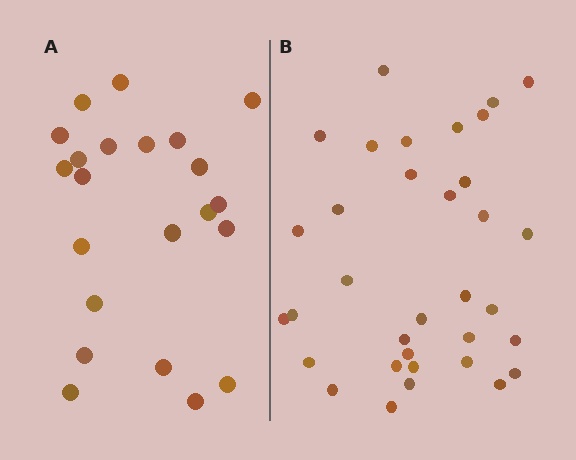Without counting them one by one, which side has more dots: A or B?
Region B (the right region) has more dots.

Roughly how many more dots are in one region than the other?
Region B has roughly 12 or so more dots than region A.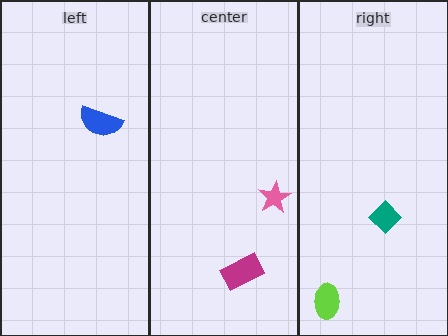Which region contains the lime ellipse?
The right region.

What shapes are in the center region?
The pink star, the magenta rectangle.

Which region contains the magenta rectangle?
The center region.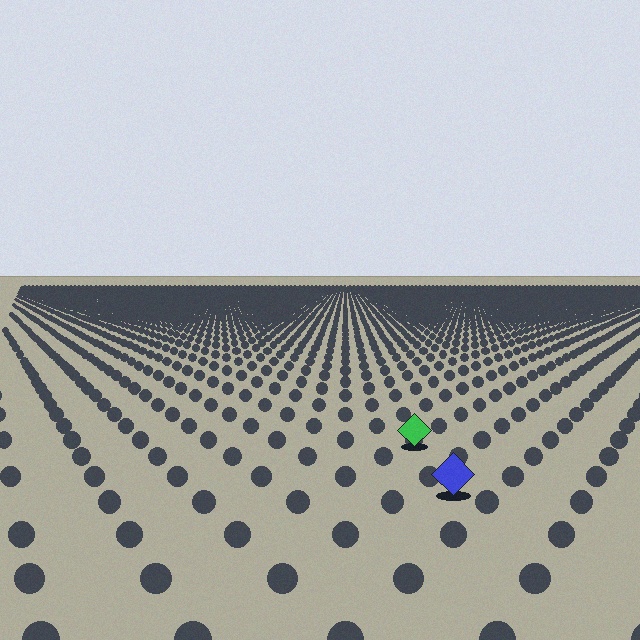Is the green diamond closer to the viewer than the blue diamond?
No. The blue diamond is closer — you can tell from the texture gradient: the ground texture is coarser near it.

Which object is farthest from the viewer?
The green diamond is farthest from the viewer. It appears smaller and the ground texture around it is denser.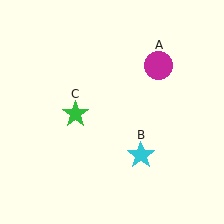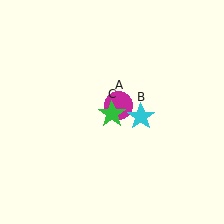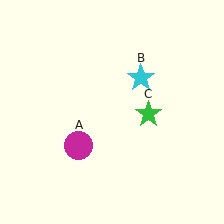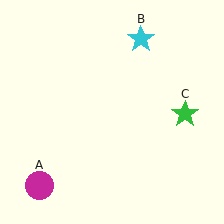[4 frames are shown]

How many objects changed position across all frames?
3 objects changed position: magenta circle (object A), cyan star (object B), green star (object C).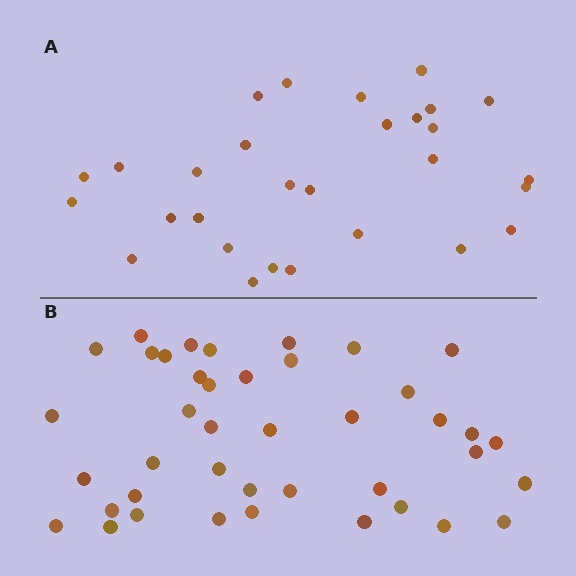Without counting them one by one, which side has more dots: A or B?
Region B (the bottom region) has more dots.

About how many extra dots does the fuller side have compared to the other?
Region B has roughly 12 or so more dots than region A.